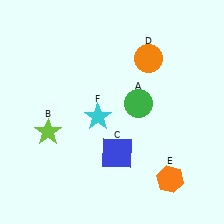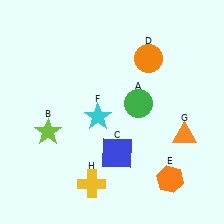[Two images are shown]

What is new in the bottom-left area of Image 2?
A yellow cross (H) was added in the bottom-left area of Image 2.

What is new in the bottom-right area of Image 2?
An orange triangle (G) was added in the bottom-right area of Image 2.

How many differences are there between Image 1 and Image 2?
There are 2 differences between the two images.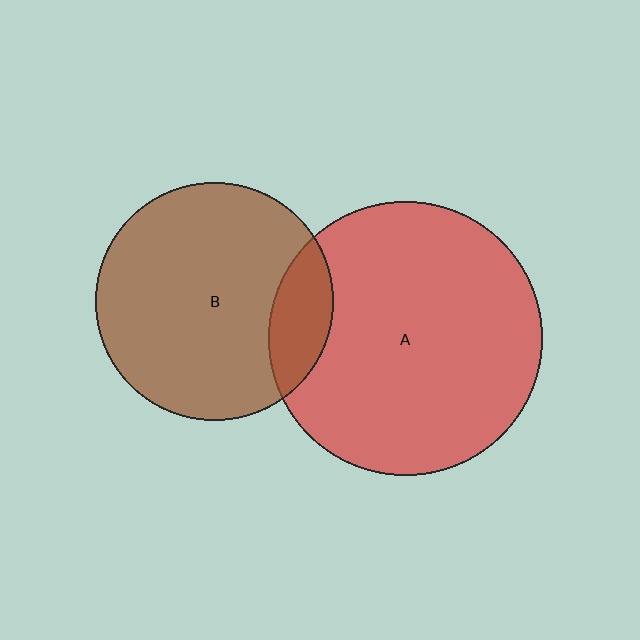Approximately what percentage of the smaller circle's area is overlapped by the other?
Approximately 15%.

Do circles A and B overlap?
Yes.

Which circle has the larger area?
Circle A (red).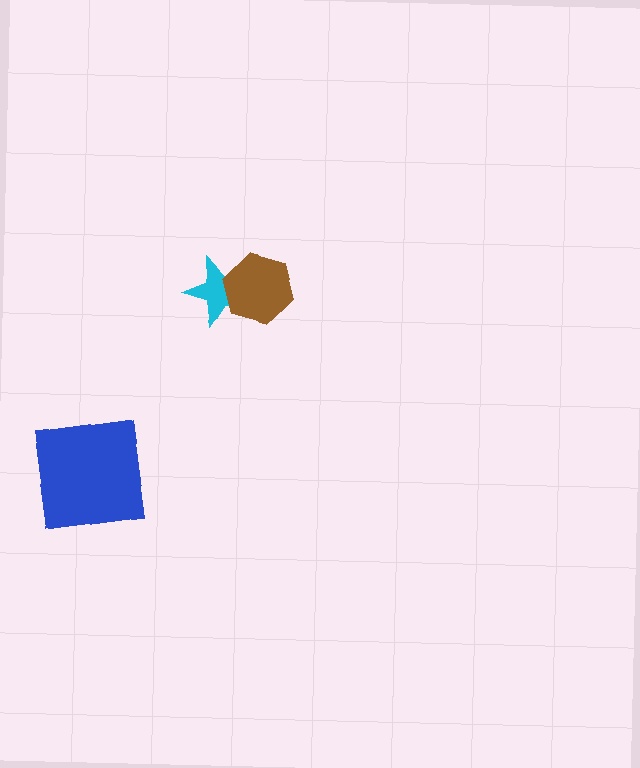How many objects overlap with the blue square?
0 objects overlap with the blue square.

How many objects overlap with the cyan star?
1 object overlaps with the cyan star.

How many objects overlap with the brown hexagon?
1 object overlaps with the brown hexagon.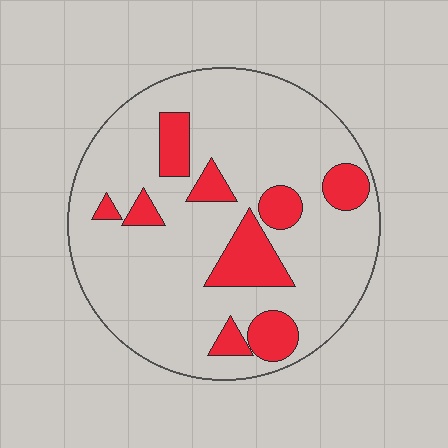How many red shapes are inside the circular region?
9.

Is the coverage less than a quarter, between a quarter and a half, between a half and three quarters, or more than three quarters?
Less than a quarter.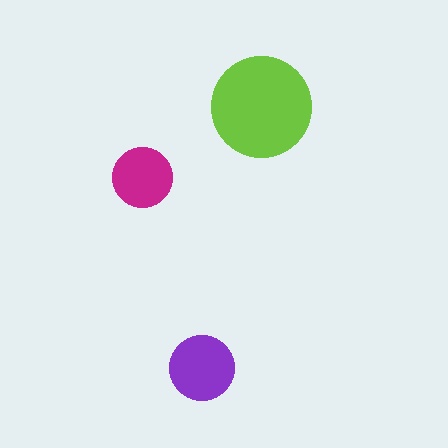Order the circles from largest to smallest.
the lime one, the purple one, the magenta one.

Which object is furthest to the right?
The lime circle is rightmost.